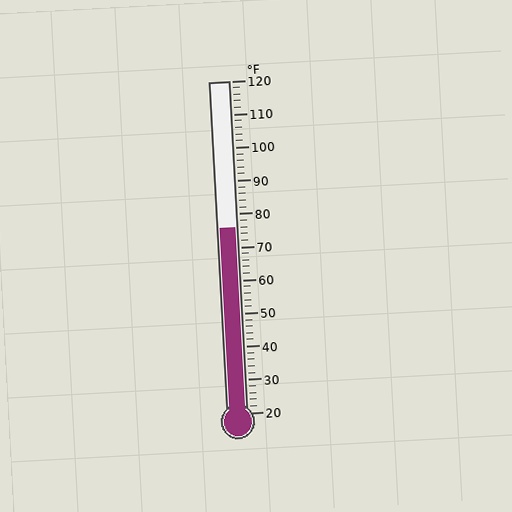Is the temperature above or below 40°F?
The temperature is above 40°F.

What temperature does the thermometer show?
The thermometer shows approximately 76°F.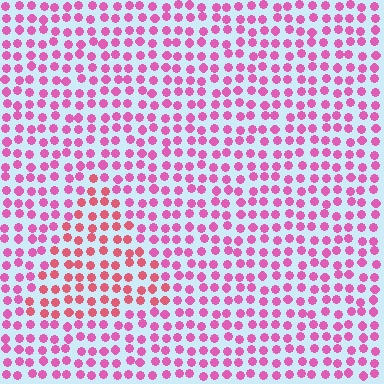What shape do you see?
I see a triangle.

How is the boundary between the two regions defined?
The boundary is defined purely by a slight shift in hue (about 29 degrees). Spacing, size, and orientation are identical on both sides.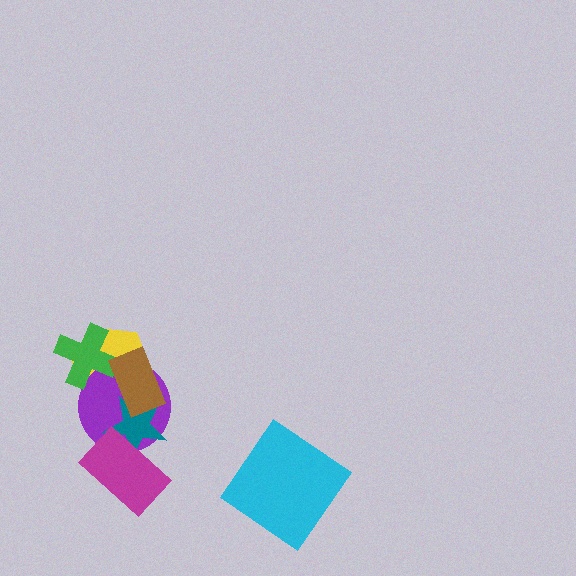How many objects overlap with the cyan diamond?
0 objects overlap with the cyan diamond.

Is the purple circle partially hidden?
Yes, it is partially covered by another shape.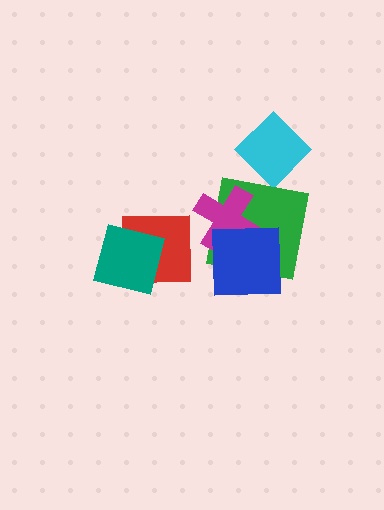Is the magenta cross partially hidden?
Yes, it is partially covered by another shape.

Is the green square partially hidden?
Yes, it is partially covered by another shape.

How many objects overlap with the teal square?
1 object overlaps with the teal square.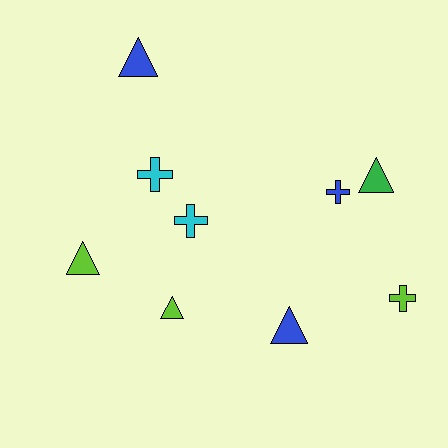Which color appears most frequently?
Blue, with 3 objects.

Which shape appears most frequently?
Triangle, with 5 objects.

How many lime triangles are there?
There are 2 lime triangles.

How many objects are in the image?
There are 9 objects.